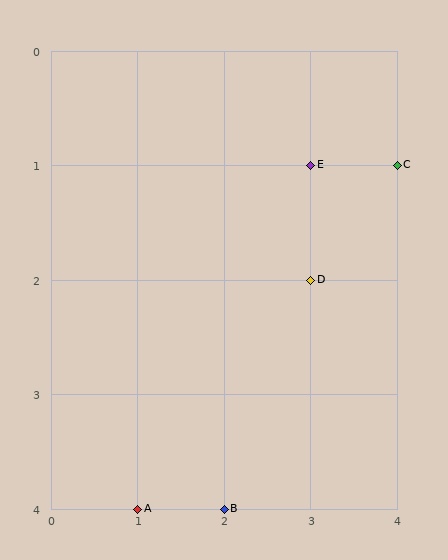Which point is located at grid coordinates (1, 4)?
Point A is at (1, 4).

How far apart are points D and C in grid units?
Points D and C are 1 column and 1 row apart (about 1.4 grid units diagonally).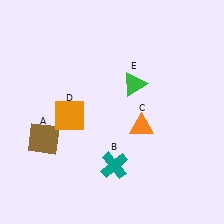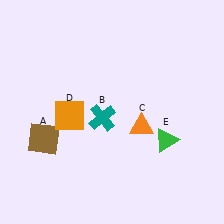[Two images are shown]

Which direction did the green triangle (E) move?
The green triangle (E) moved down.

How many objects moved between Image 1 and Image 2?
2 objects moved between the two images.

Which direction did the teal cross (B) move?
The teal cross (B) moved up.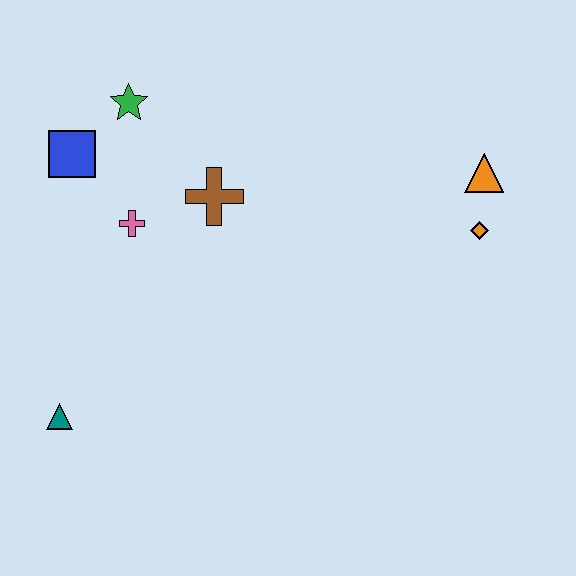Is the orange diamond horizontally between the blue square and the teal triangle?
No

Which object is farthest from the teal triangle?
The orange triangle is farthest from the teal triangle.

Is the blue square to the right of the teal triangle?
Yes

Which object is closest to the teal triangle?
The pink cross is closest to the teal triangle.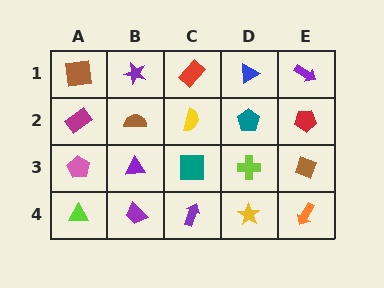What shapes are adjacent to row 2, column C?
A red rectangle (row 1, column C), a teal square (row 3, column C), a brown semicircle (row 2, column B), a teal pentagon (row 2, column D).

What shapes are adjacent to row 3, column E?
A red pentagon (row 2, column E), an orange arrow (row 4, column E), a lime cross (row 3, column D).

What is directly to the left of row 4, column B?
A lime triangle.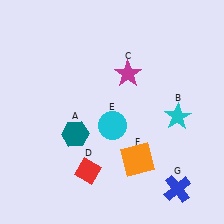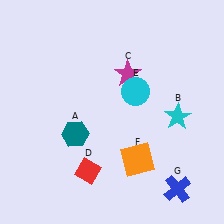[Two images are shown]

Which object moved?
The cyan circle (E) moved up.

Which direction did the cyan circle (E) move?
The cyan circle (E) moved up.